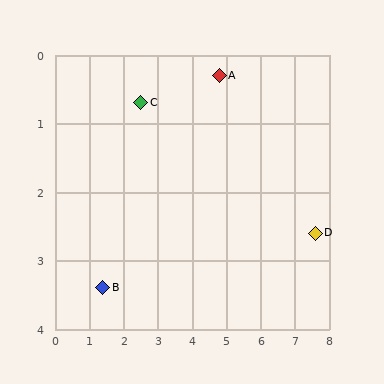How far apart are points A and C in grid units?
Points A and C are about 2.3 grid units apart.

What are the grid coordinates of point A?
Point A is at approximately (4.8, 0.3).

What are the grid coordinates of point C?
Point C is at approximately (2.5, 0.7).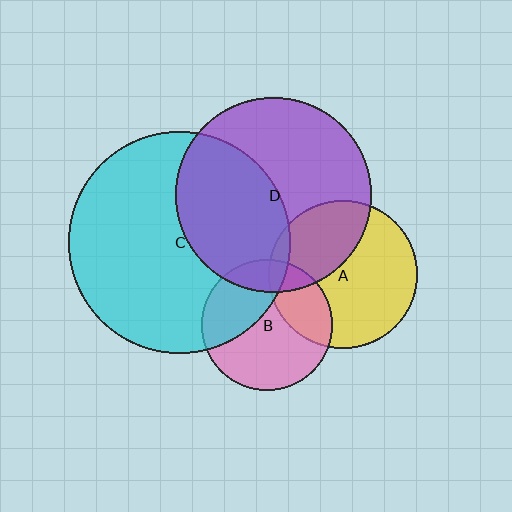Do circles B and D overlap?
Yes.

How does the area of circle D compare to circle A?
Approximately 1.7 times.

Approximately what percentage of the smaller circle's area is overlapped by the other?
Approximately 15%.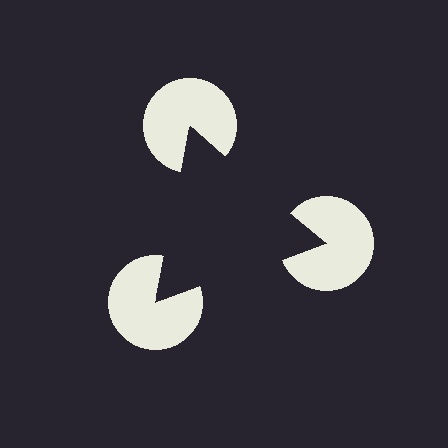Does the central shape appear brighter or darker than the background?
It typically appears slightly darker than the background, even though no actual brightness change is drawn.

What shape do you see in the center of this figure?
An illusory triangle — its edges are inferred from the aligned wedge cuts in the pac-man discs, not physically drawn.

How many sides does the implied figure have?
3 sides.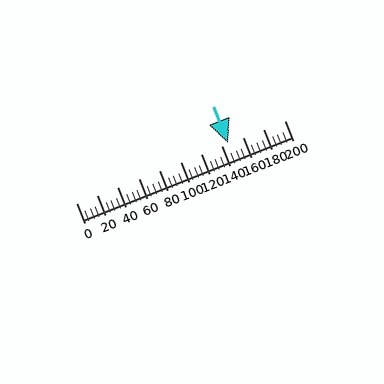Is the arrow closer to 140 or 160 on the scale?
The arrow is closer to 140.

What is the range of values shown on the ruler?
The ruler shows values from 0 to 200.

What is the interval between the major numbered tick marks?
The major tick marks are spaced 20 units apart.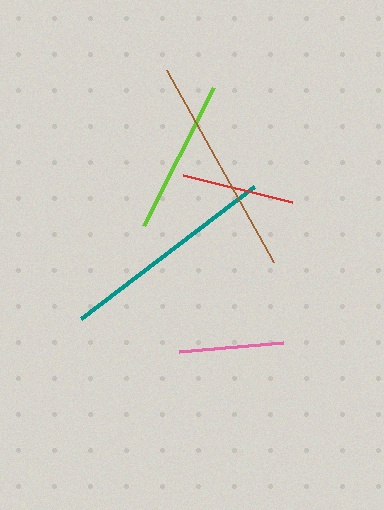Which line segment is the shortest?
The pink line is the shortest at approximately 104 pixels.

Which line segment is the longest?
The brown line is the longest at approximately 220 pixels.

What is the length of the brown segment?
The brown segment is approximately 220 pixels long.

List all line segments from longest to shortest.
From longest to shortest: brown, teal, lime, red, pink.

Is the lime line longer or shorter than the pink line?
The lime line is longer than the pink line.